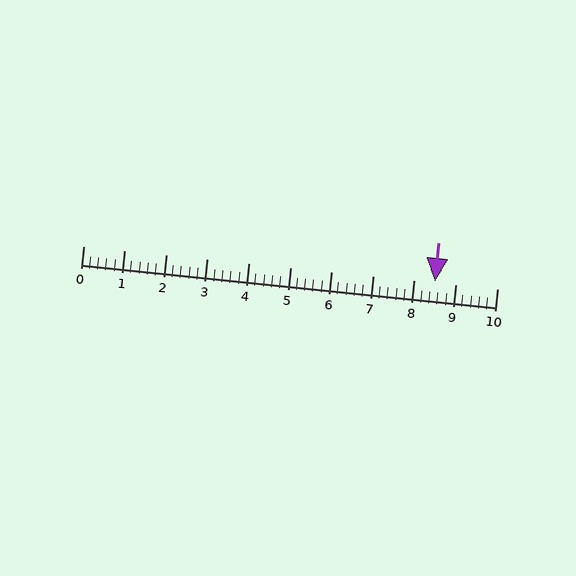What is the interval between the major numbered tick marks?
The major tick marks are spaced 1 units apart.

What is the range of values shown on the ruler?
The ruler shows values from 0 to 10.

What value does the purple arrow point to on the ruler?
The purple arrow points to approximately 8.5.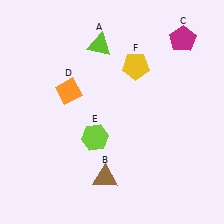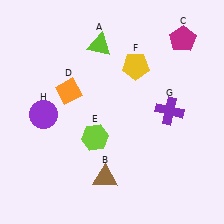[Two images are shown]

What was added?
A purple cross (G), a purple circle (H) were added in Image 2.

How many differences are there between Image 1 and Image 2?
There are 2 differences between the two images.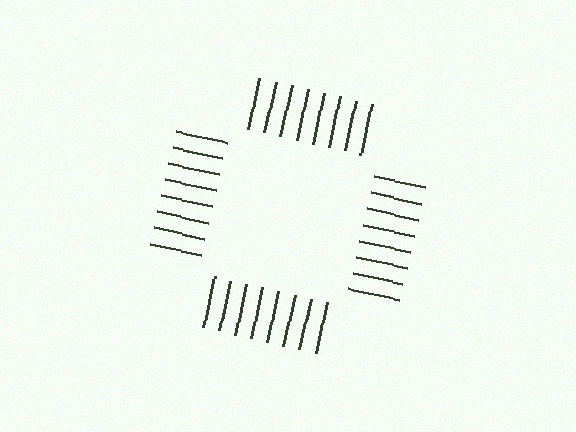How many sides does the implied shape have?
4 sides — the line-ends trace a square.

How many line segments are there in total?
32 — 8 along each of the 4 edges.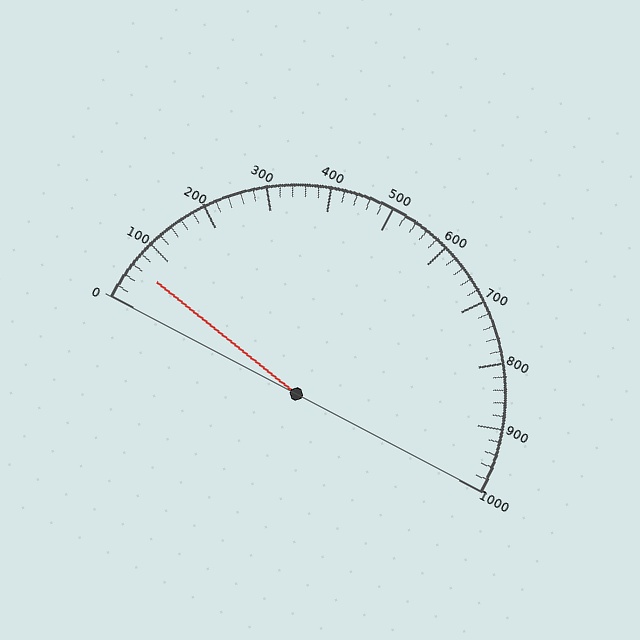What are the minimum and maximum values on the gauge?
The gauge ranges from 0 to 1000.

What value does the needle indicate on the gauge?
The needle indicates approximately 60.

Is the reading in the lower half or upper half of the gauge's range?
The reading is in the lower half of the range (0 to 1000).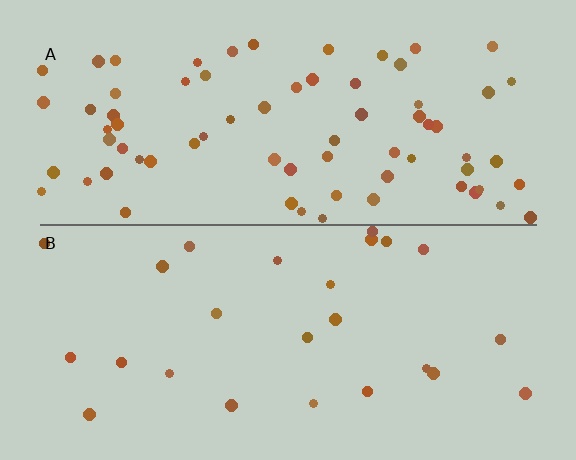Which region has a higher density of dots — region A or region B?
A (the top).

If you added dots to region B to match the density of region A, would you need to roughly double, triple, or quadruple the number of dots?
Approximately triple.